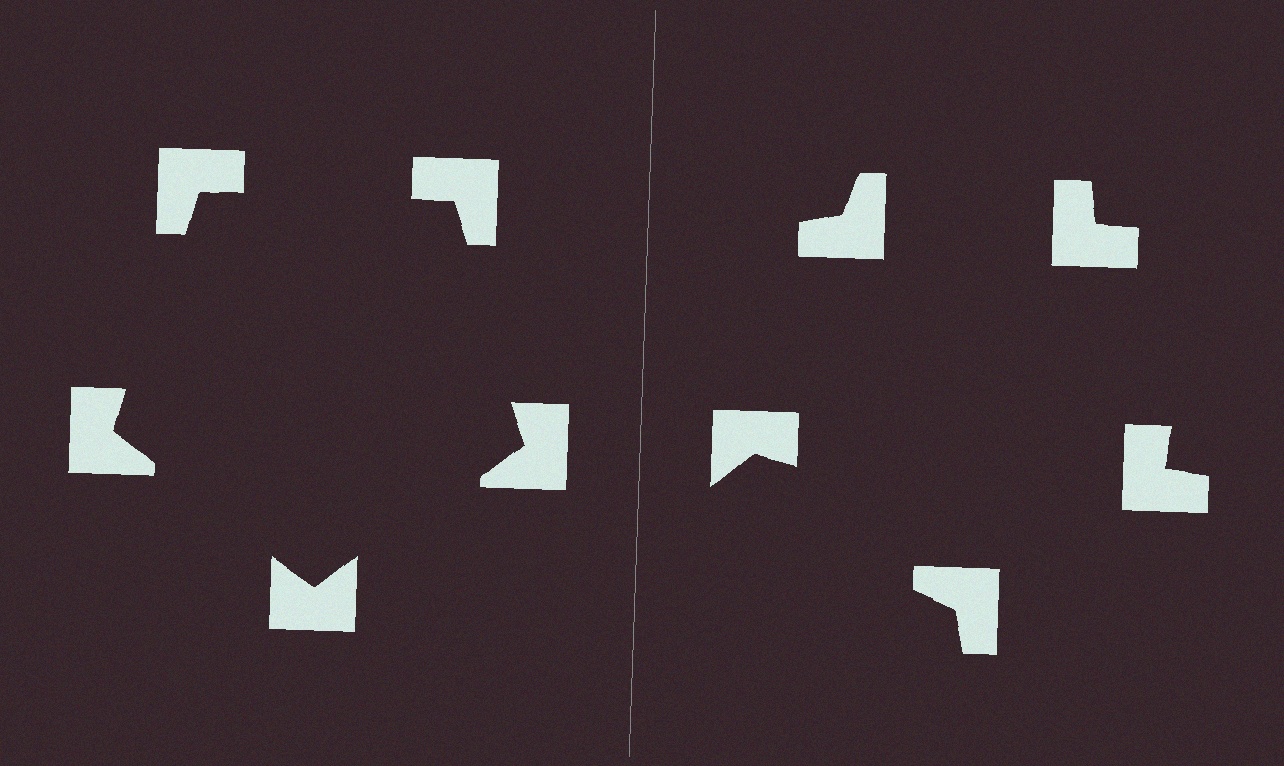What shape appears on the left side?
An illusory pentagon.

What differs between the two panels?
The notched squares are positioned identically on both sides; only the wedge orientations differ. On the left they align to a pentagon; on the right they are misaligned.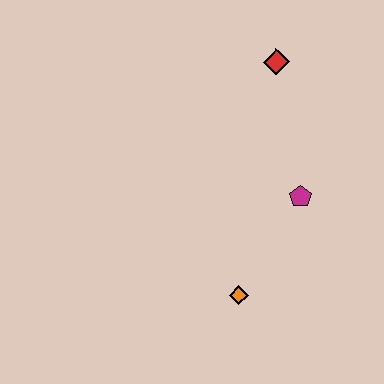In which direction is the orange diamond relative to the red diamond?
The orange diamond is below the red diamond.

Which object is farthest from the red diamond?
The orange diamond is farthest from the red diamond.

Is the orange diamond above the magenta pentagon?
No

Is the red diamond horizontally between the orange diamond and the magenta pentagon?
Yes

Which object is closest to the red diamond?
The magenta pentagon is closest to the red diamond.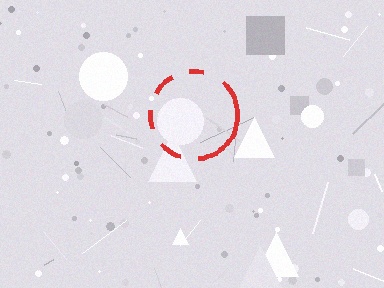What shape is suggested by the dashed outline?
The dashed outline suggests a circle.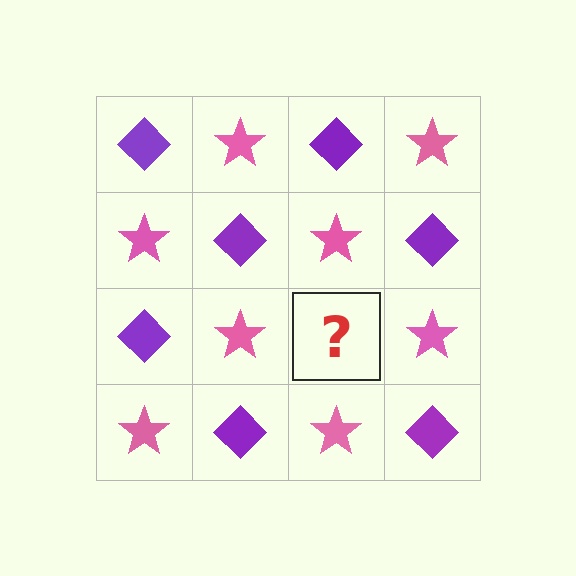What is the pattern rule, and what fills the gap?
The rule is that it alternates purple diamond and pink star in a checkerboard pattern. The gap should be filled with a purple diamond.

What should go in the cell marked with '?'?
The missing cell should contain a purple diamond.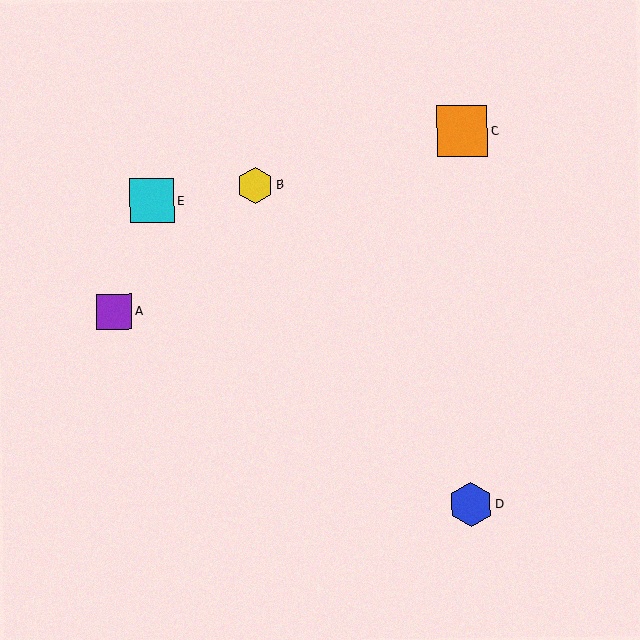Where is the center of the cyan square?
The center of the cyan square is at (152, 201).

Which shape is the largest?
The orange square (labeled C) is the largest.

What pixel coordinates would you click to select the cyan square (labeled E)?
Click at (152, 201) to select the cyan square E.